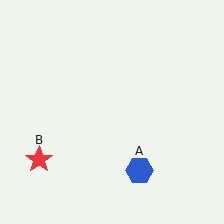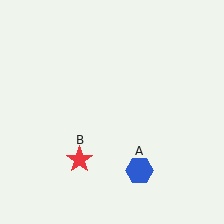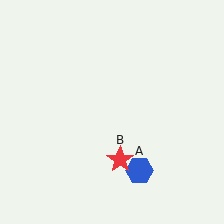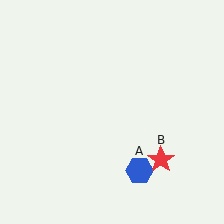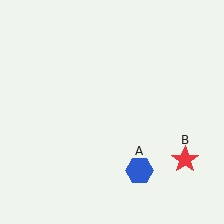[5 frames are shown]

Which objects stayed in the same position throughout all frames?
Blue hexagon (object A) remained stationary.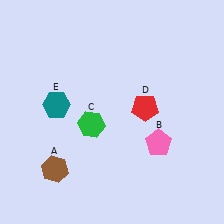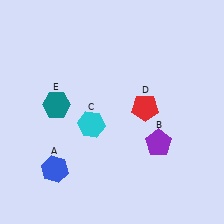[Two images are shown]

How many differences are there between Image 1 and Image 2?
There are 3 differences between the two images.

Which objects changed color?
A changed from brown to blue. B changed from pink to purple. C changed from green to cyan.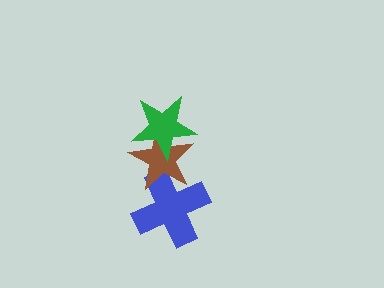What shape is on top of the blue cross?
The brown star is on top of the blue cross.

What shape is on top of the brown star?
The green star is on top of the brown star.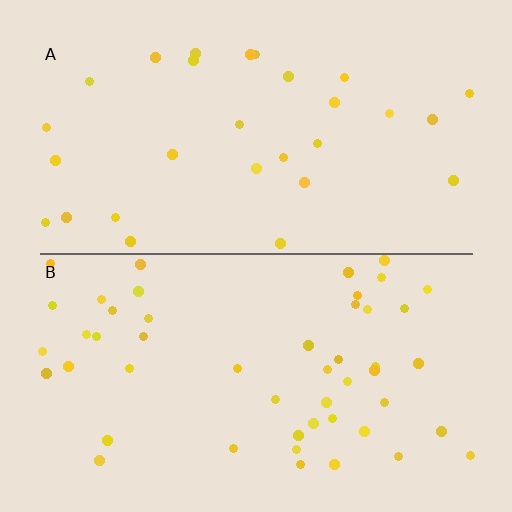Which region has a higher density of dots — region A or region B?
B (the bottom).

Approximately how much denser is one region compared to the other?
Approximately 1.7× — region B over region A.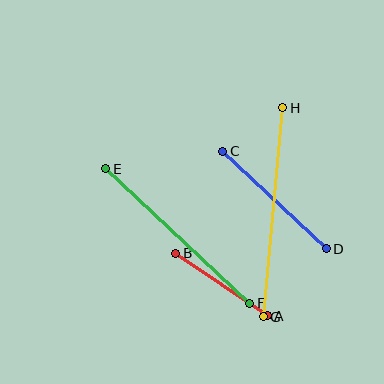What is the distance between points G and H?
The distance is approximately 210 pixels.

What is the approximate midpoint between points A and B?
The midpoint is at approximately (221, 285) pixels.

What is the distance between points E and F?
The distance is approximately 197 pixels.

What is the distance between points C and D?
The distance is approximately 142 pixels.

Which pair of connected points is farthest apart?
Points G and H are farthest apart.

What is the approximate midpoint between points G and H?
The midpoint is at approximately (273, 212) pixels.